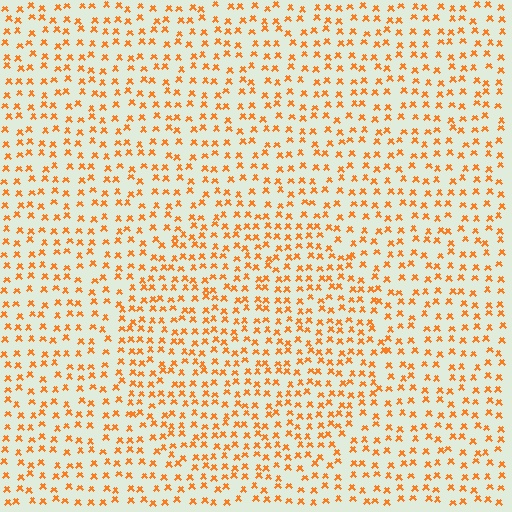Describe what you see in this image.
The image contains small orange elements arranged at two different densities. A circle-shaped region is visible where the elements are more densely packed than the surrounding area.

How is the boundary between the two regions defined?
The boundary is defined by a change in element density (approximately 1.4x ratio). All elements are the same color, size, and shape.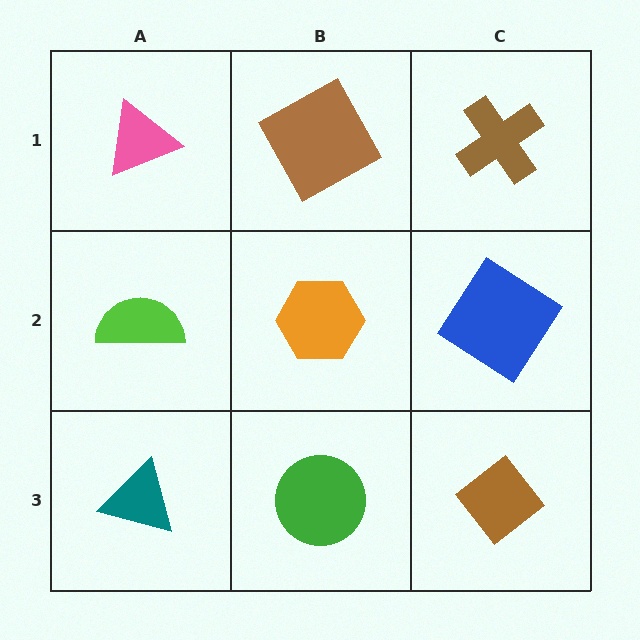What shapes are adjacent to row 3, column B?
An orange hexagon (row 2, column B), a teal triangle (row 3, column A), a brown diamond (row 3, column C).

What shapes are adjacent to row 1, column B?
An orange hexagon (row 2, column B), a pink triangle (row 1, column A), a brown cross (row 1, column C).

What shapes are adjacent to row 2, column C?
A brown cross (row 1, column C), a brown diamond (row 3, column C), an orange hexagon (row 2, column B).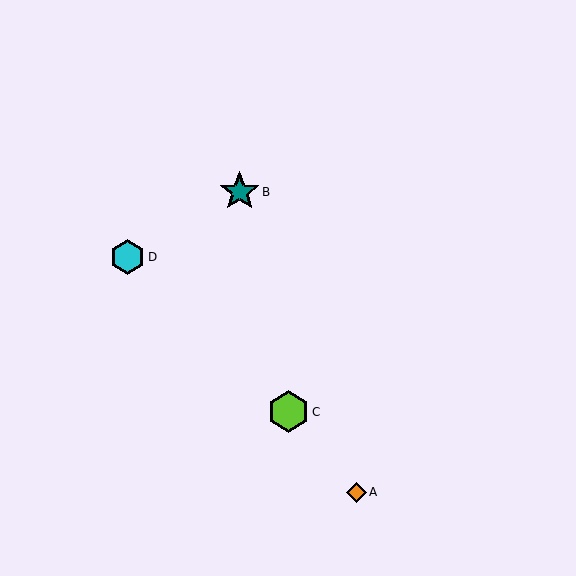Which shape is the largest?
The lime hexagon (labeled C) is the largest.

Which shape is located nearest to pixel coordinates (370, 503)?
The orange diamond (labeled A) at (356, 492) is nearest to that location.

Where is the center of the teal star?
The center of the teal star is at (240, 192).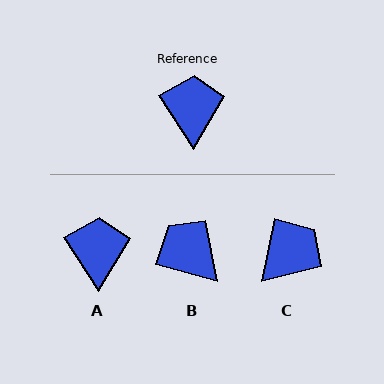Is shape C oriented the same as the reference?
No, it is off by about 45 degrees.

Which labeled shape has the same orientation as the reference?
A.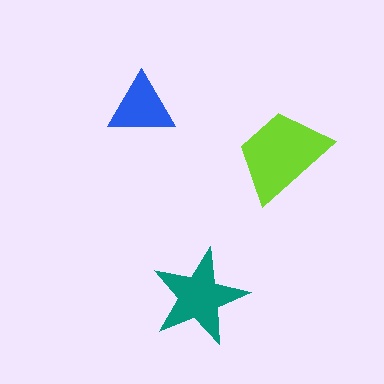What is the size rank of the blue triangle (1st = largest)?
3rd.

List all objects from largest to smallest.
The lime trapezoid, the teal star, the blue triangle.